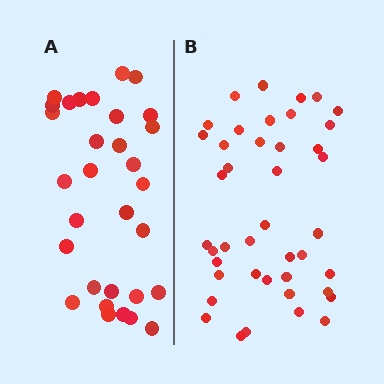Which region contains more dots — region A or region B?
Region B (the right region) has more dots.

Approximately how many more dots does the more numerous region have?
Region B has roughly 12 or so more dots than region A.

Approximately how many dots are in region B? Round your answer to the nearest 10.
About 40 dots. (The exact count is 42, which rounds to 40.)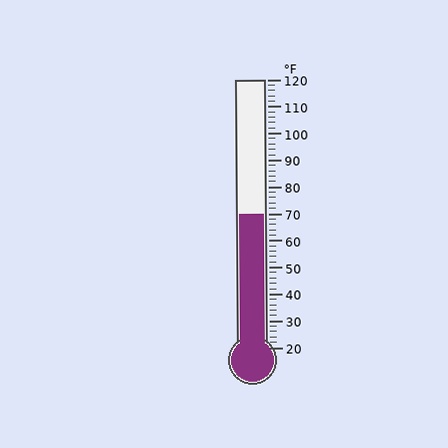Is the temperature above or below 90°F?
The temperature is below 90°F.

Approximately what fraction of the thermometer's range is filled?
The thermometer is filled to approximately 50% of its range.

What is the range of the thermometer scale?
The thermometer scale ranges from 20°F to 120°F.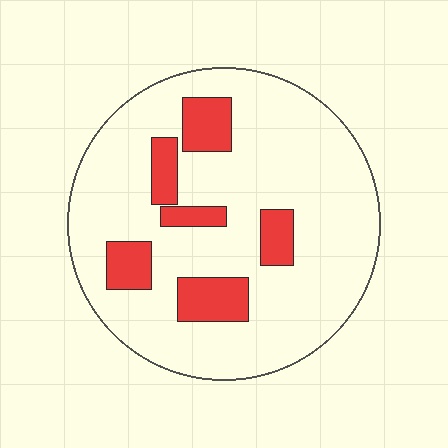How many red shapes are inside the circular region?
6.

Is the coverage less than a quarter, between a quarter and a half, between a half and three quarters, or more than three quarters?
Less than a quarter.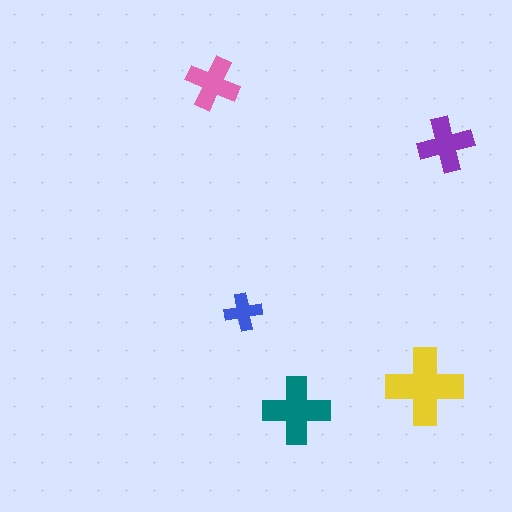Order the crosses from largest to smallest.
the yellow one, the teal one, the purple one, the pink one, the blue one.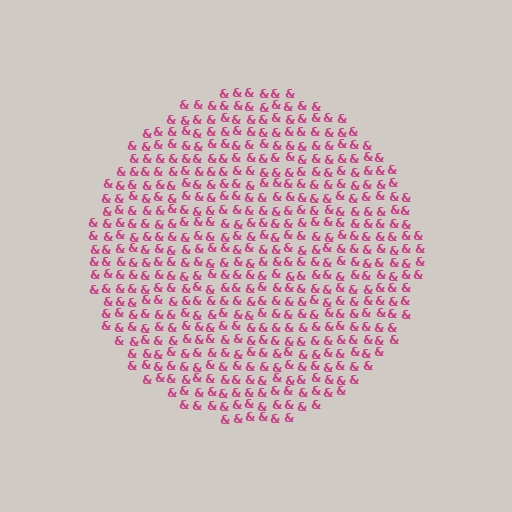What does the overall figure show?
The overall figure shows a circle.